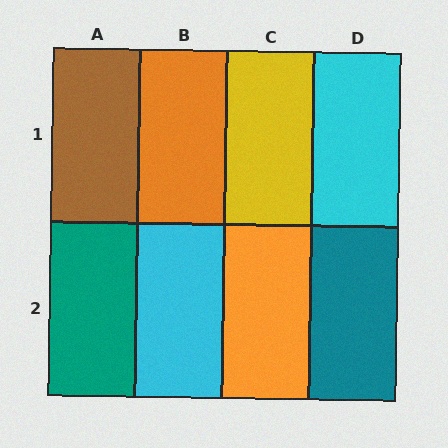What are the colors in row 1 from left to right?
Brown, orange, yellow, cyan.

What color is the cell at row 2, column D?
Teal.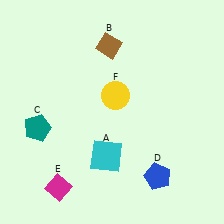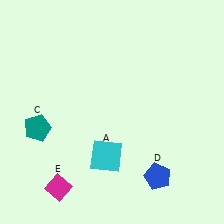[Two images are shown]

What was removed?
The brown diamond (B), the yellow circle (F) were removed in Image 2.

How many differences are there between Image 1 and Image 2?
There are 2 differences between the two images.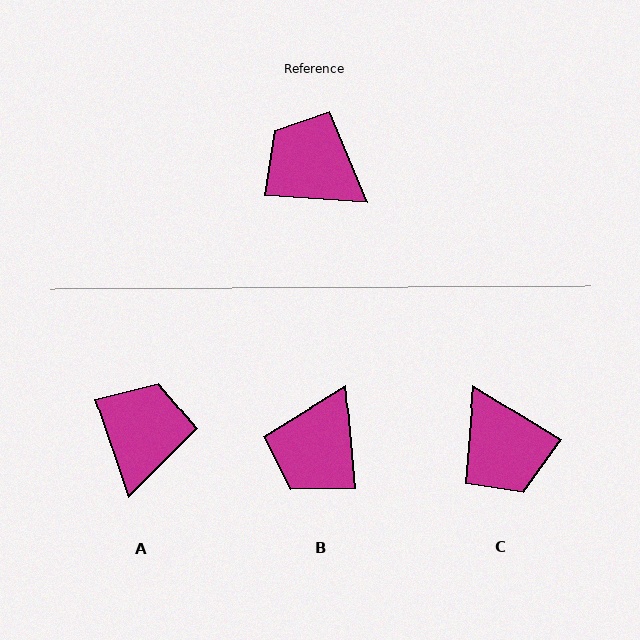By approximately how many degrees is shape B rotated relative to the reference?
Approximately 99 degrees counter-clockwise.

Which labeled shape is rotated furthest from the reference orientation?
C, about 153 degrees away.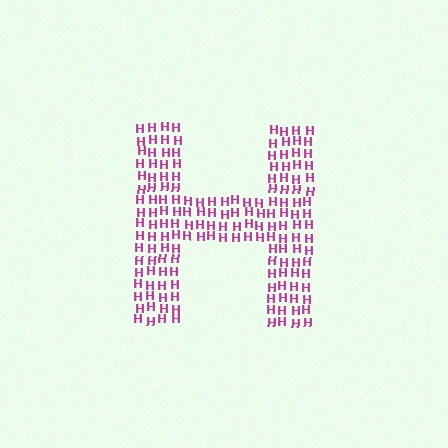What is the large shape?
The large shape is the letter H.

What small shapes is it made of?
It is made of small letter H's.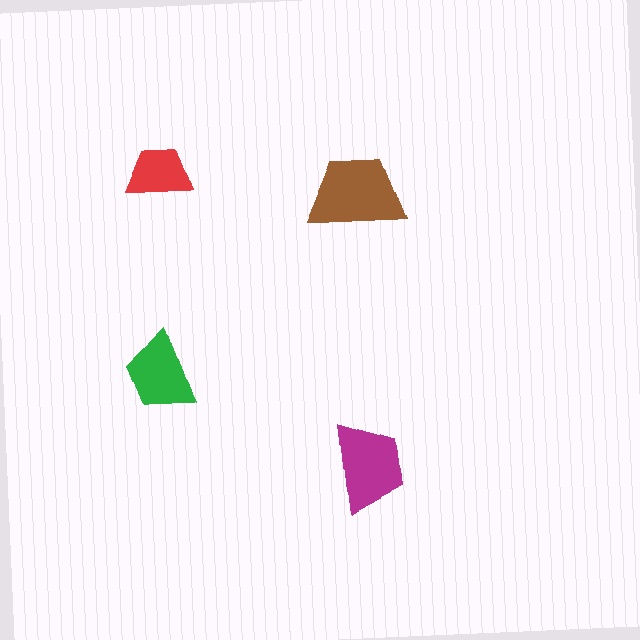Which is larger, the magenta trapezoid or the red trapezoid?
The magenta one.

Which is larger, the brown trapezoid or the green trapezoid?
The brown one.